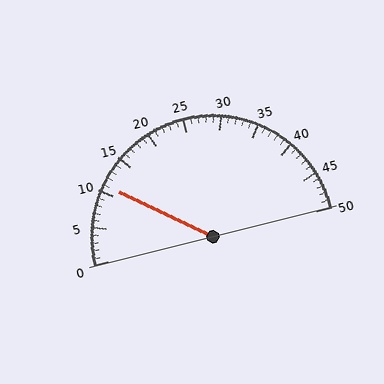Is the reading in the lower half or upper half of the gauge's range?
The reading is in the lower half of the range (0 to 50).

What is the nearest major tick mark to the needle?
The nearest major tick mark is 10.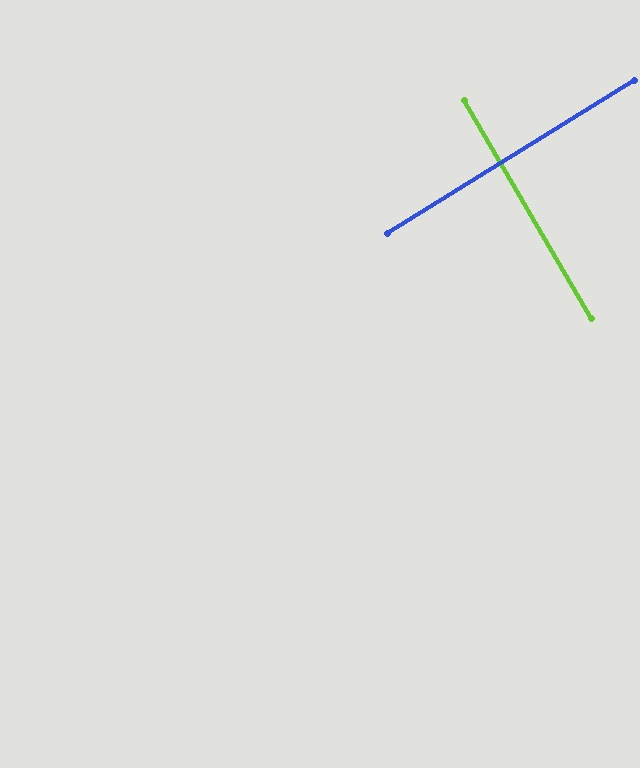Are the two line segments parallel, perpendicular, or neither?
Perpendicular — they meet at approximately 88°.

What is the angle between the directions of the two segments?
Approximately 88 degrees.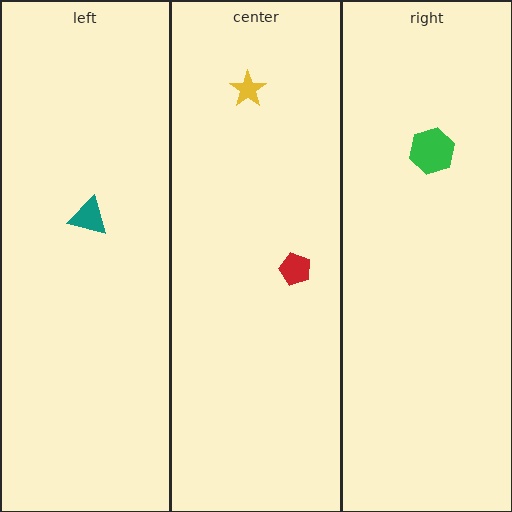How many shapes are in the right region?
1.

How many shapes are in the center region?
2.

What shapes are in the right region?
The green hexagon.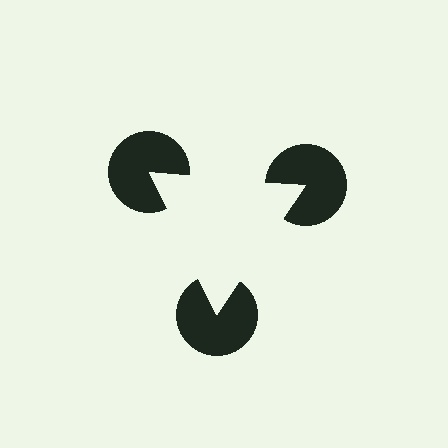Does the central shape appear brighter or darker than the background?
It typically appears slightly brighter than the background, even though no actual brightness change is drawn.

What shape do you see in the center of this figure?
An illusory triangle — its edges are inferred from the aligned wedge cuts in the pac-man discs, not physically drawn.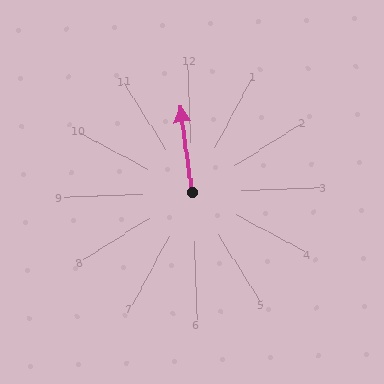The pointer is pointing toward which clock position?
Roughly 12 o'clock.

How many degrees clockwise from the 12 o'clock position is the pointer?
Approximately 354 degrees.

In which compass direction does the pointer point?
North.